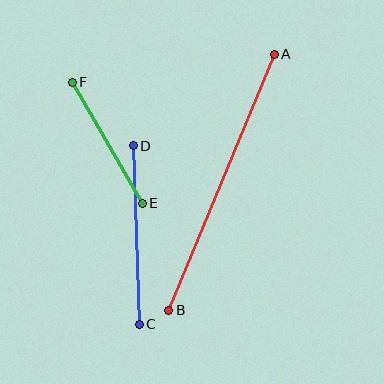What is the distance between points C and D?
The distance is approximately 178 pixels.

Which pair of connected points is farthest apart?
Points A and B are farthest apart.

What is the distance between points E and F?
The distance is approximately 139 pixels.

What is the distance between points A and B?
The distance is approximately 277 pixels.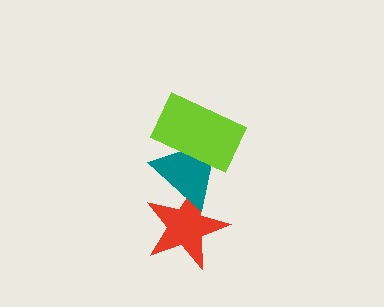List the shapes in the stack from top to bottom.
From top to bottom: the lime rectangle, the teal triangle, the red star.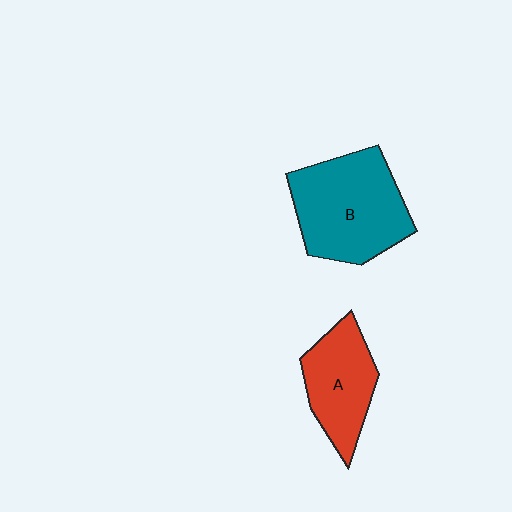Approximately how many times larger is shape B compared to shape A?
Approximately 1.5 times.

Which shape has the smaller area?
Shape A (red).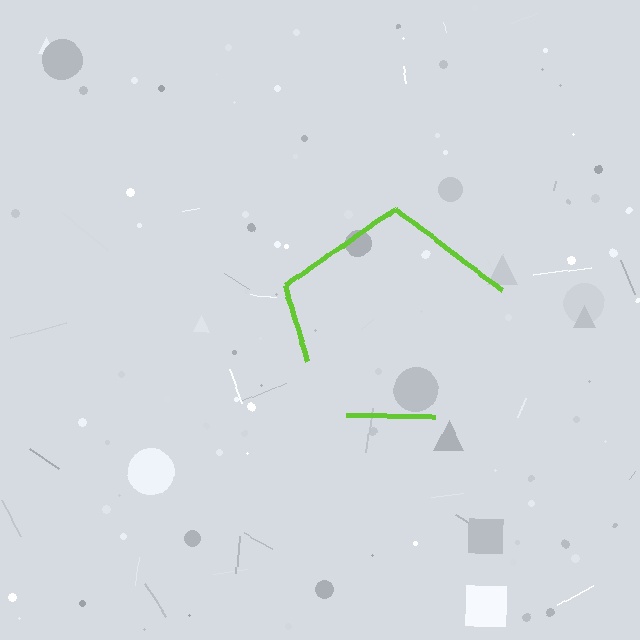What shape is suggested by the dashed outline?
The dashed outline suggests a pentagon.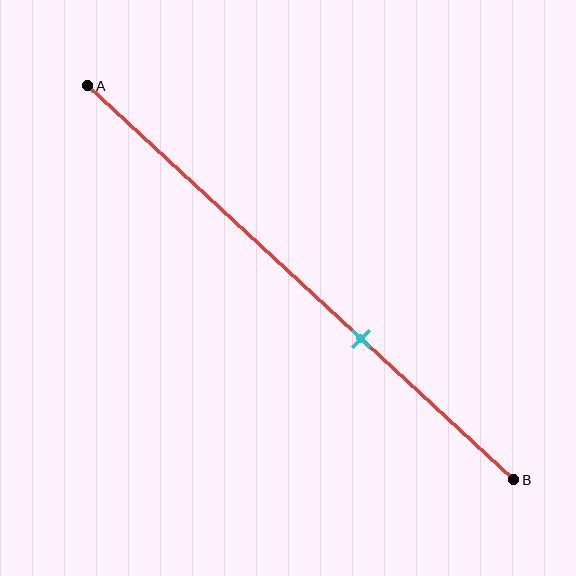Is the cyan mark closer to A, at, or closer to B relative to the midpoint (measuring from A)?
The cyan mark is closer to point B than the midpoint of segment AB.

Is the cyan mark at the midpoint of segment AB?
No, the mark is at about 65% from A, not at the 50% midpoint.